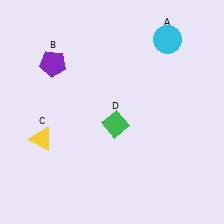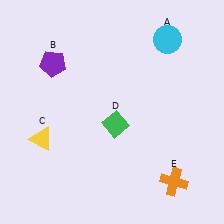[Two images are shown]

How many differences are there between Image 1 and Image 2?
There is 1 difference between the two images.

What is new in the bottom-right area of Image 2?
An orange cross (E) was added in the bottom-right area of Image 2.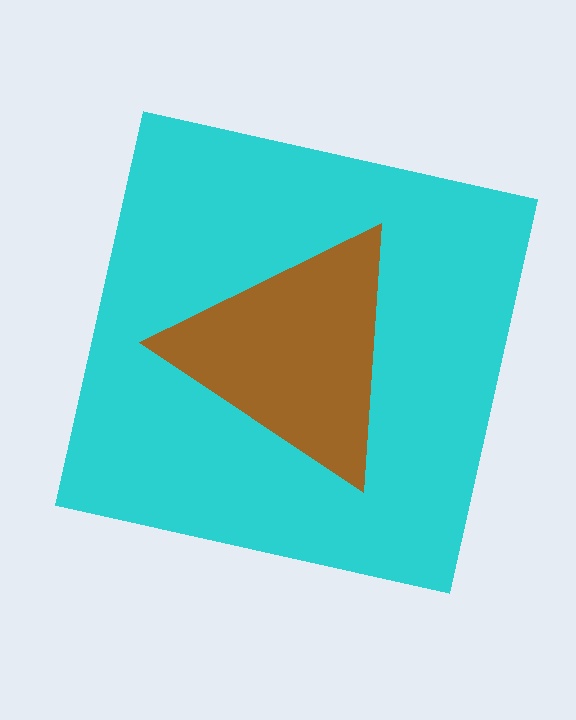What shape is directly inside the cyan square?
The brown triangle.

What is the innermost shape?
The brown triangle.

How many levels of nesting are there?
2.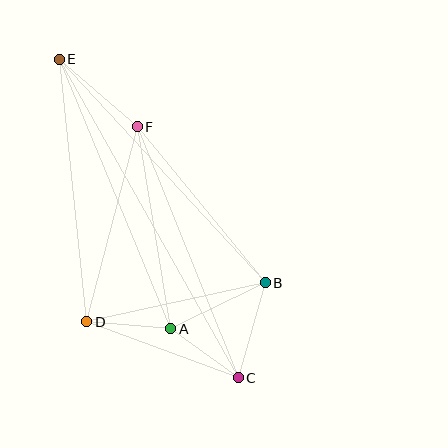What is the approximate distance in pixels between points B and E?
The distance between B and E is approximately 304 pixels.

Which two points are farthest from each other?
Points C and E are farthest from each other.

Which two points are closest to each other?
Points A and C are closest to each other.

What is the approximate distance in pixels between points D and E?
The distance between D and E is approximately 264 pixels.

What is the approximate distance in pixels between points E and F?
The distance between E and F is approximately 103 pixels.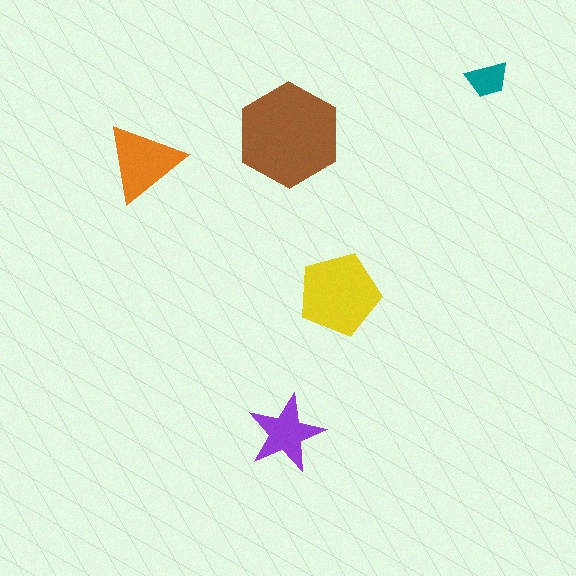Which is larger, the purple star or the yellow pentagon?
The yellow pentagon.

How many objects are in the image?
There are 5 objects in the image.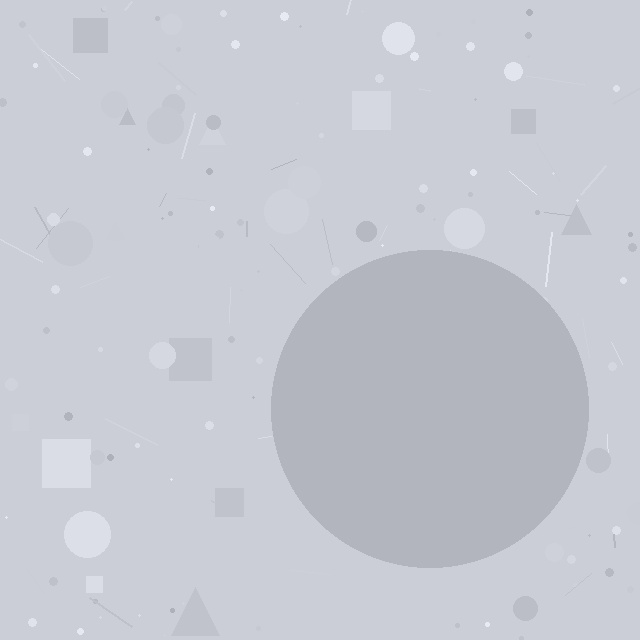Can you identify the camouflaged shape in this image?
The camouflaged shape is a circle.